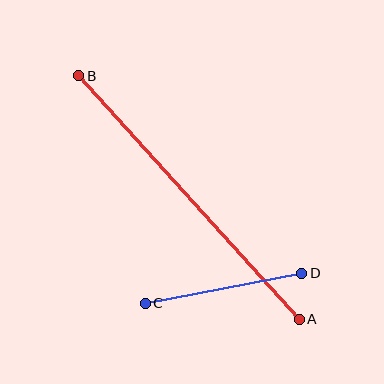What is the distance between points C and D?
The distance is approximately 159 pixels.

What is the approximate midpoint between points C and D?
The midpoint is at approximately (224, 288) pixels.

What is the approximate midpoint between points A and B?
The midpoint is at approximately (189, 198) pixels.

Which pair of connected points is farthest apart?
Points A and B are farthest apart.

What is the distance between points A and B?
The distance is approximately 329 pixels.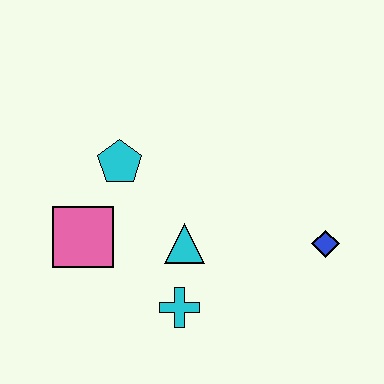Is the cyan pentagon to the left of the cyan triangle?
Yes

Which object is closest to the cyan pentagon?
The pink square is closest to the cyan pentagon.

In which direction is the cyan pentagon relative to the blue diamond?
The cyan pentagon is to the left of the blue diamond.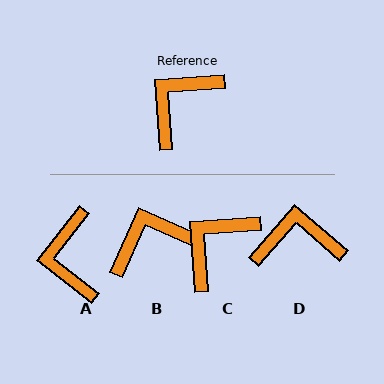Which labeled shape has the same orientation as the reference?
C.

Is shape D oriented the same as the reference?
No, it is off by about 45 degrees.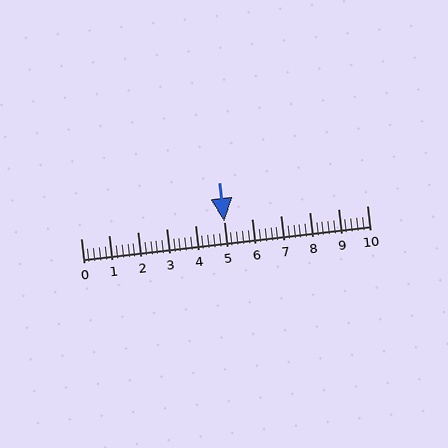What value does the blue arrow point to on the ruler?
The blue arrow points to approximately 5.0.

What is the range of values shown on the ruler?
The ruler shows values from 0 to 10.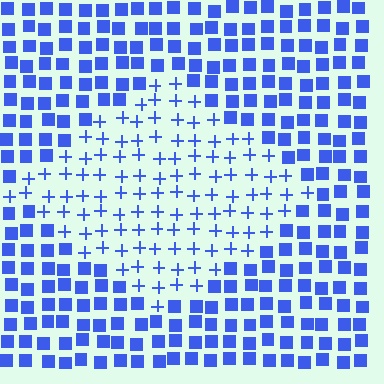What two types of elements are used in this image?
The image uses plus signs inside the diamond region and squares outside it.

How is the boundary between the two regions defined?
The boundary is defined by a change in element shape: plus signs inside vs. squares outside. All elements share the same color and spacing.